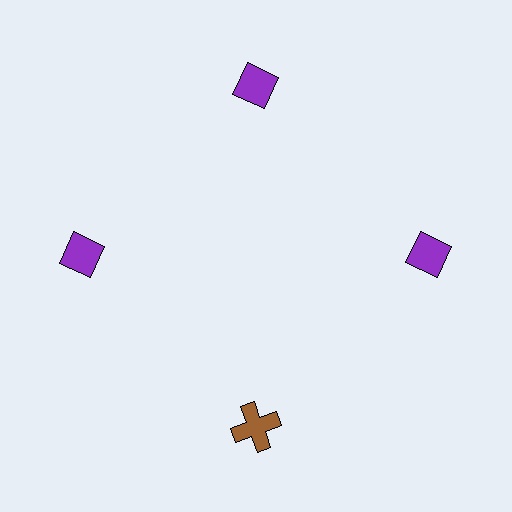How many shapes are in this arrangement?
There are 4 shapes arranged in a ring pattern.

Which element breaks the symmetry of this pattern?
The brown cross at roughly the 6 o'clock position breaks the symmetry. All other shapes are purple diamonds.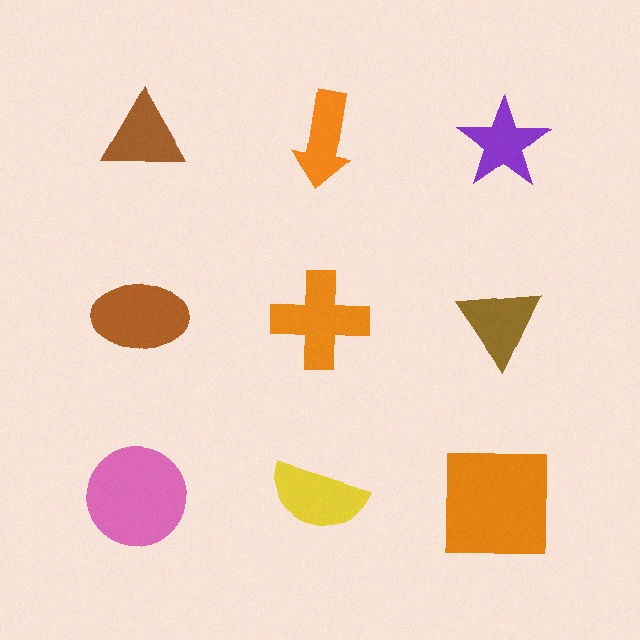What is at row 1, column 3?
A purple star.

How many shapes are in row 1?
3 shapes.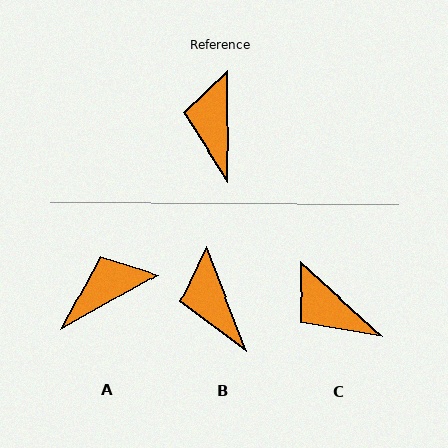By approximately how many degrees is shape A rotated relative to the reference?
Approximately 61 degrees clockwise.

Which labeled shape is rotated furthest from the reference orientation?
A, about 61 degrees away.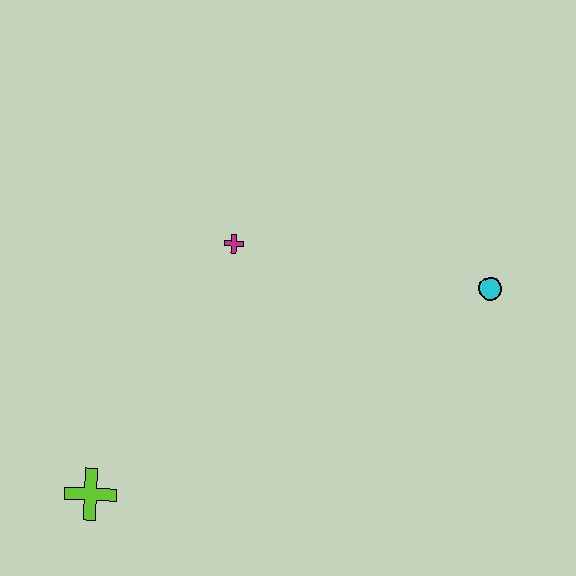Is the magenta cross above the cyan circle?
Yes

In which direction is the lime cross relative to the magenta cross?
The lime cross is below the magenta cross.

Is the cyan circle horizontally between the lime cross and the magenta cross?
No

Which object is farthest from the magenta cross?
The lime cross is farthest from the magenta cross.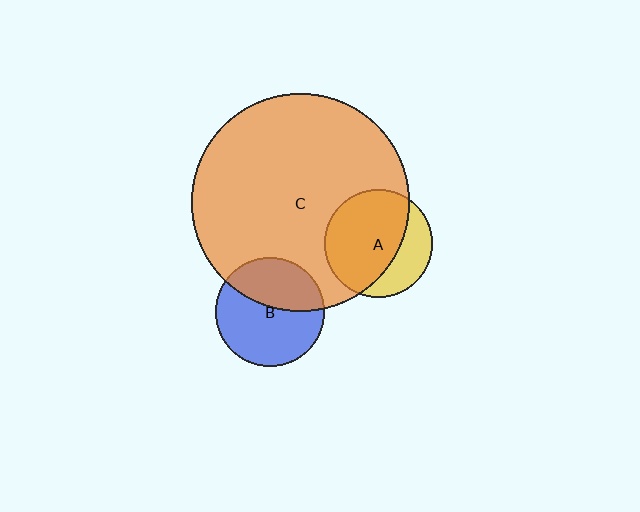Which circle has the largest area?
Circle C (orange).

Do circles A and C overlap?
Yes.